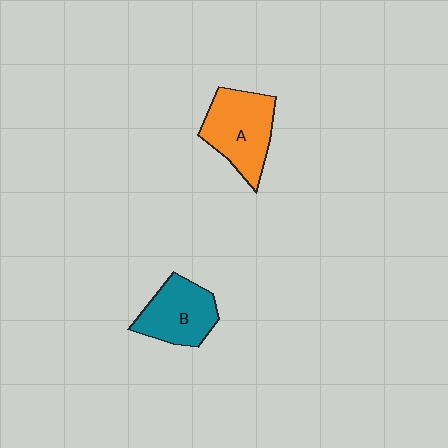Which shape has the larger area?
Shape A (orange).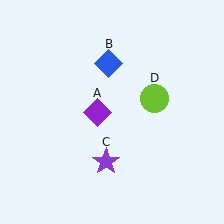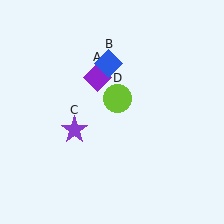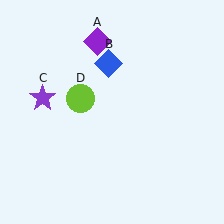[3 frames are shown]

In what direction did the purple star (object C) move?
The purple star (object C) moved up and to the left.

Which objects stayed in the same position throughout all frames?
Blue diamond (object B) remained stationary.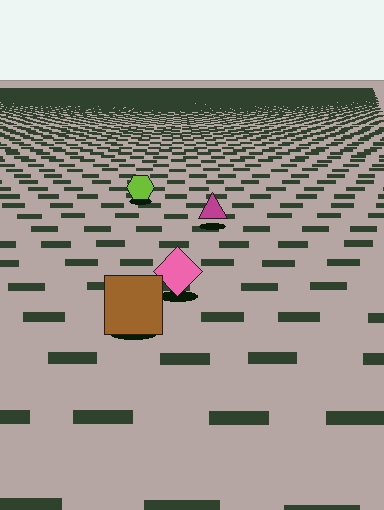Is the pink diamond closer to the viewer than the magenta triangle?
Yes. The pink diamond is closer — you can tell from the texture gradient: the ground texture is coarser near it.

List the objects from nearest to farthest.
From nearest to farthest: the brown square, the pink diamond, the magenta triangle, the lime hexagon.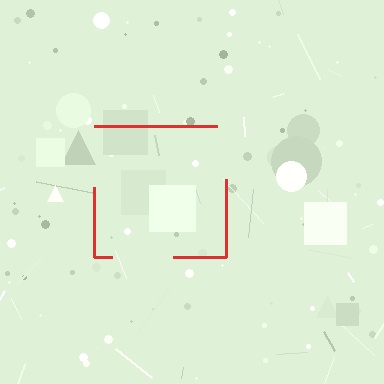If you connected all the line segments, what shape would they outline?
They would outline a square.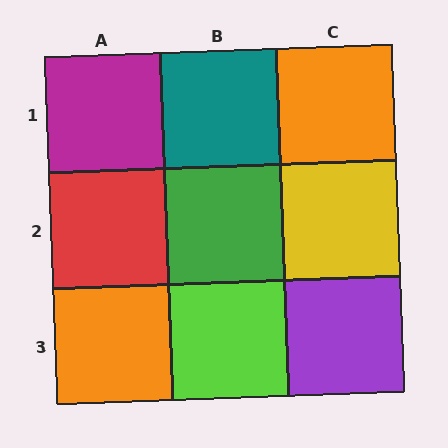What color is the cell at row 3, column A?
Orange.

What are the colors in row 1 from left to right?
Magenta, teal, orange.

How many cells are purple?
1 cell is purple.